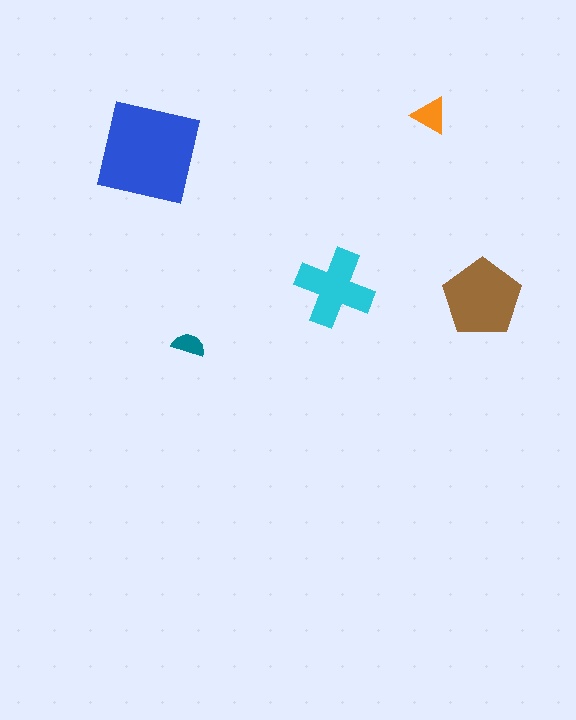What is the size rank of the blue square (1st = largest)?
1st.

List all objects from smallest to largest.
The teal semicircle, the orange triangle, the cyan cross, the brown pentagon, the blue square.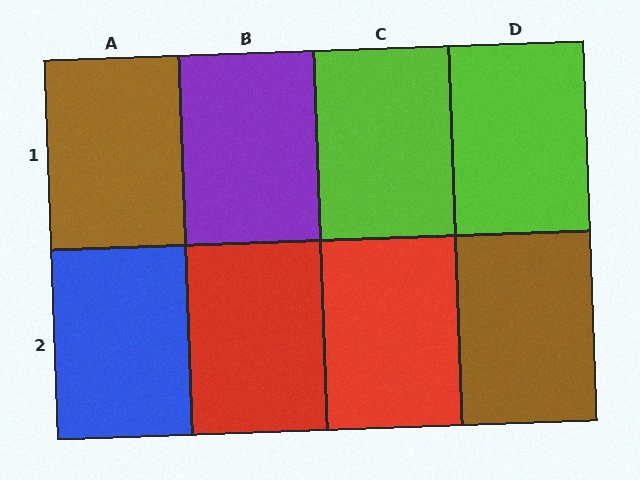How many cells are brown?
2 cells are brown.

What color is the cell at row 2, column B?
Red.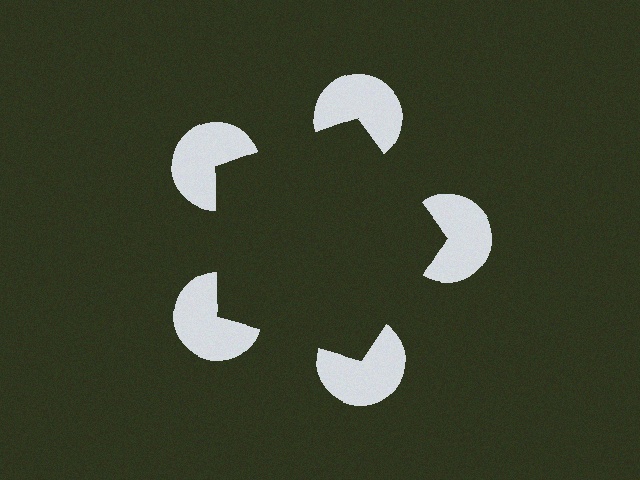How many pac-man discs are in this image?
There are 5 — one at each vertex of the illusory pentagon.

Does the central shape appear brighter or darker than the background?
It typically appears slightly darker than the background, even though no actual brightness change is drawn.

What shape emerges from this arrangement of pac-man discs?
An illusory pentagon — its edges are inferred from the aligned wedge cuts in the pac-man discs, not physically drawn.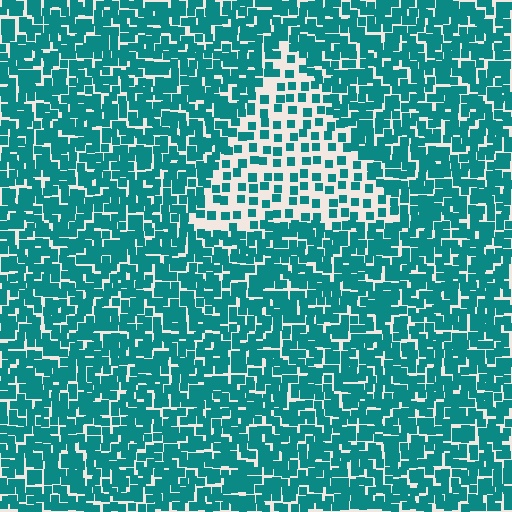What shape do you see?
I see a triangle.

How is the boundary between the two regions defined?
The boundary is defined by a change in element density (approximately 2.3x ratio). All elements are the same color, size, and shape.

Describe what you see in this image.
The image contains small teal elements arranged at two different densities. A triangle-shaped region is visible where the elements are less densely packed than the surrounding area.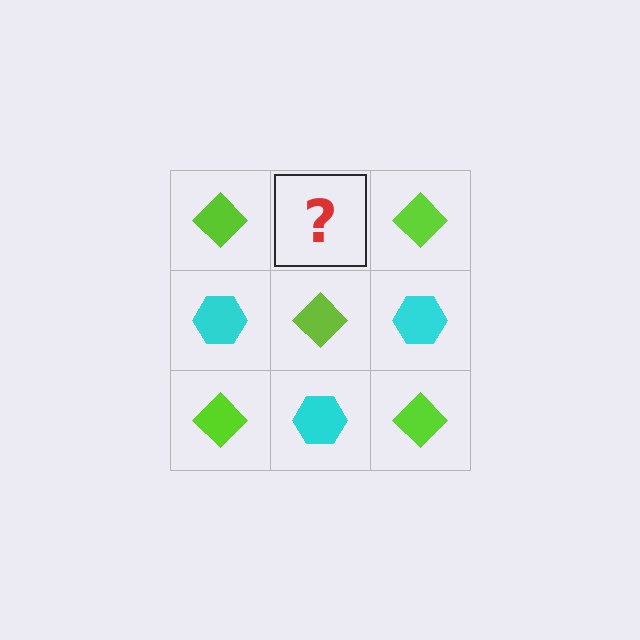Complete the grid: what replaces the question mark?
The question mark should be replaced with a cyan hexagon.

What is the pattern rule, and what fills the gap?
The rule is that it alternates lime diamond and cyan hexagon in a checkerboard pattern. The gap should be filled with a cyan hexagon.